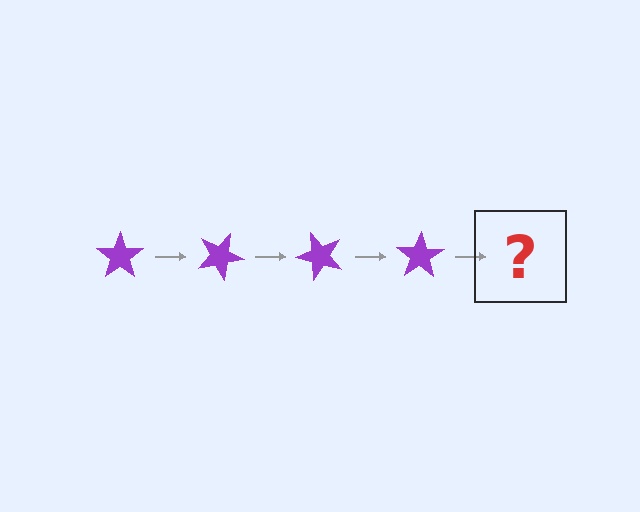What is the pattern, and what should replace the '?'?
The pattern is that the star rotates 25 degrees each step. The '?' should be a purple star rotated 100 degrees.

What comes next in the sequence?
The next element should be a purple star rotated 100 degrees.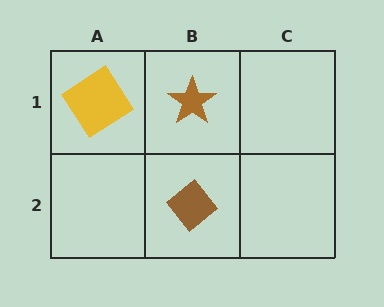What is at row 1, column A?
A yellow diamond.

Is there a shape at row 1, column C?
No, that cell is empty.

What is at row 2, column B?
A brown diamond.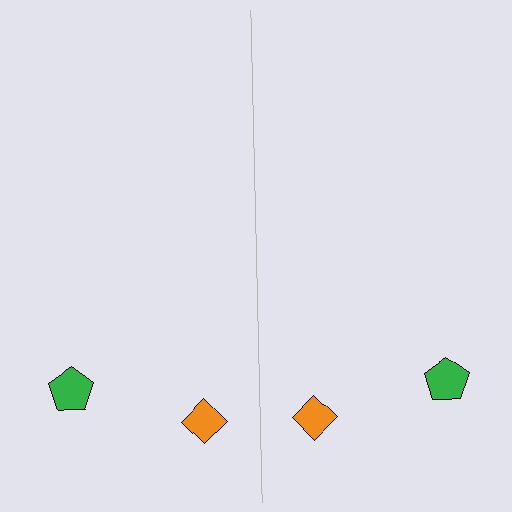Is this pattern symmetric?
Yes, this pattern has bilateral (reflection) symmetry.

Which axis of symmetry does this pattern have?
The pattern has a vertical axis of symmetry running through the center of the image.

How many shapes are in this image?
There are 4 shapes in this image.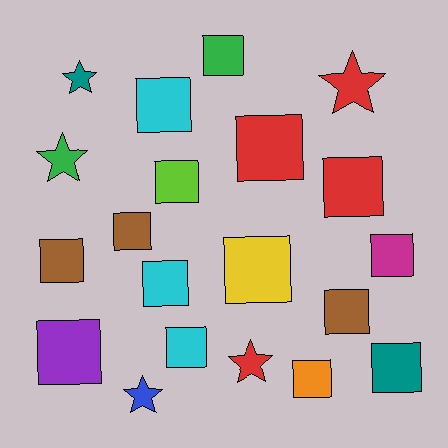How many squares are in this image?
There are 15 squares.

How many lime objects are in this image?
There is 1 lime object.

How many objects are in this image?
There are 20 objects.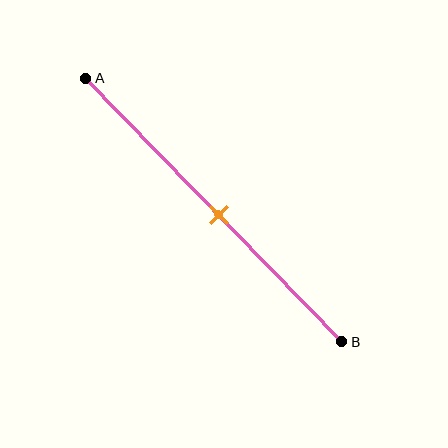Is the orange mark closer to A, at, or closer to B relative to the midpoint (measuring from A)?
The orange mark is approximately at the midpoint of segment AB.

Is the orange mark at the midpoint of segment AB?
Yes, the mark is approximately at the midpoint.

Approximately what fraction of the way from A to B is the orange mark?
The orange mark is approximately 50% of the way from A to B.